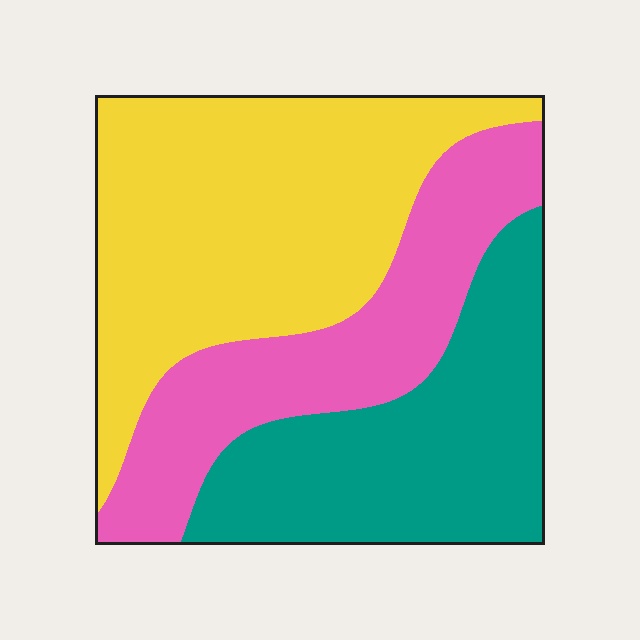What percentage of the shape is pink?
Pink takes up between a sixth and a third of the shape.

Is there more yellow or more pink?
Yellow.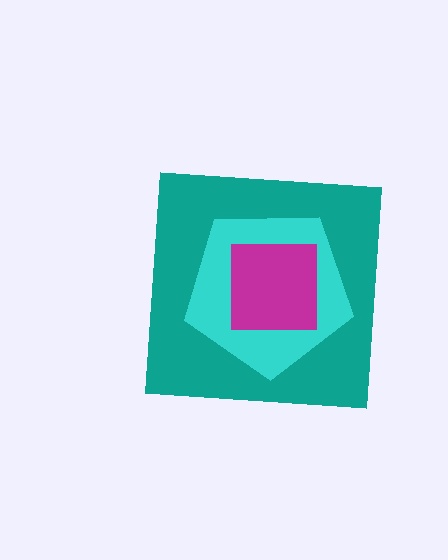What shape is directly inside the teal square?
The cyan pentagon.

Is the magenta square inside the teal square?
Yes.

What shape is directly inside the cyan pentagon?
The magenta square.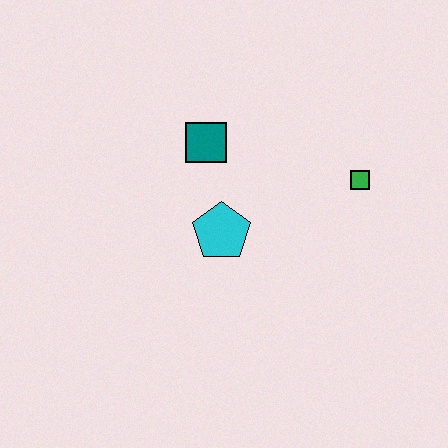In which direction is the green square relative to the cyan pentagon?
The green square is to the right of the cyan pentagon.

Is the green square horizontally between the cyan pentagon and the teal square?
No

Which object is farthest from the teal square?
The green square is farthest from the teal square.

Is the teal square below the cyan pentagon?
No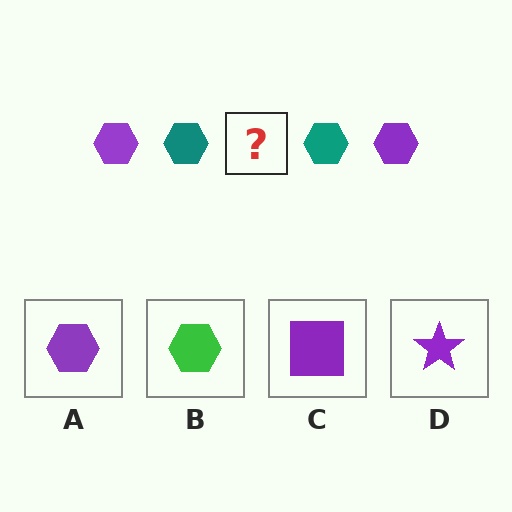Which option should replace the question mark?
Option A.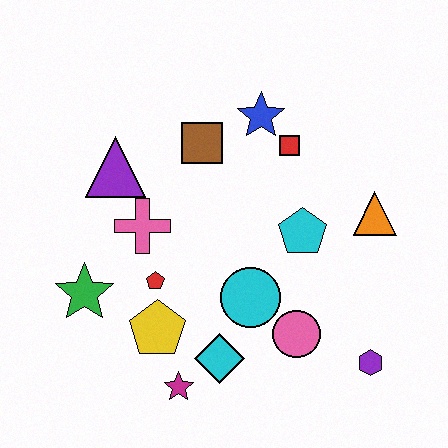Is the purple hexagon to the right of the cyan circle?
Yes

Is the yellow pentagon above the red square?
No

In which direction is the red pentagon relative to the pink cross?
The red pentagon is below the pink cross.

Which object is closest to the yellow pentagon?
The red pentagon is closest to the yellow pentagon.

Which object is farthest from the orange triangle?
The green star is farthest from the orange triangle.